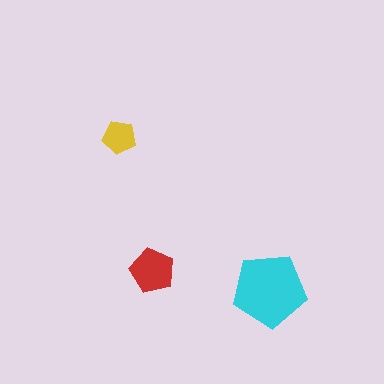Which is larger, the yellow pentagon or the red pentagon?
The red one.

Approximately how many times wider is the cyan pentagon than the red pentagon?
About 1.5 times wider.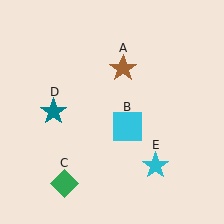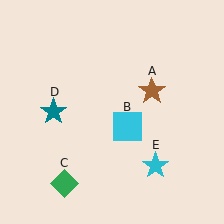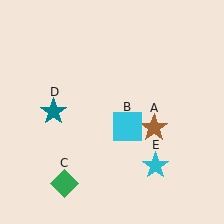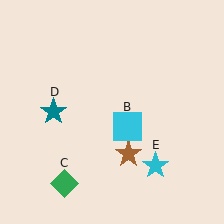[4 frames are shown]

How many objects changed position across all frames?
1 object changed position: brown star (object A).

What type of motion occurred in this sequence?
The brown star (object A) rotated clockwise around the center of the scene.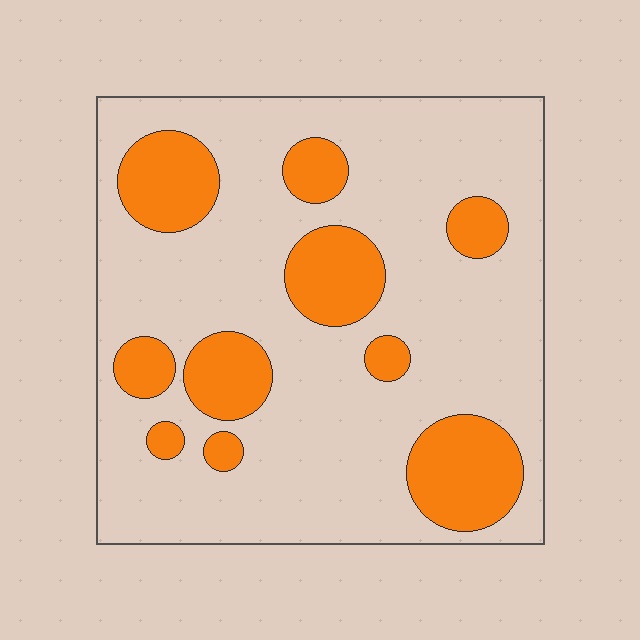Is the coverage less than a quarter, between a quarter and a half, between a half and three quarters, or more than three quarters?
Less than a quarter.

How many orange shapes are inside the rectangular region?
10.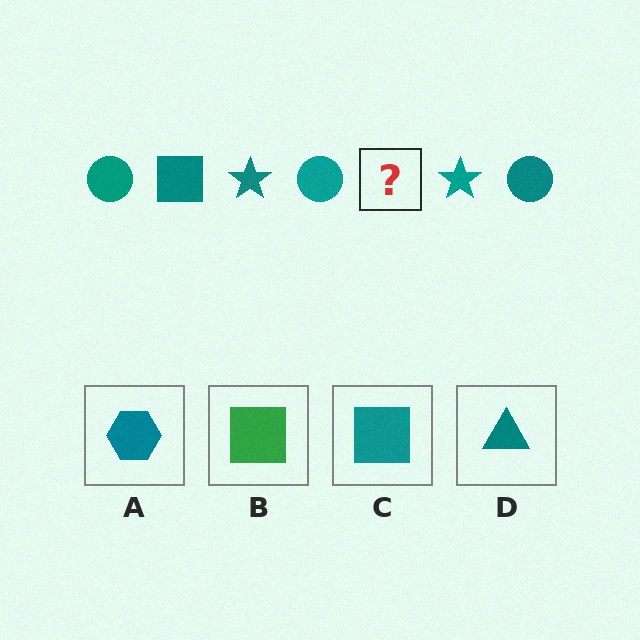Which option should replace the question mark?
Option C.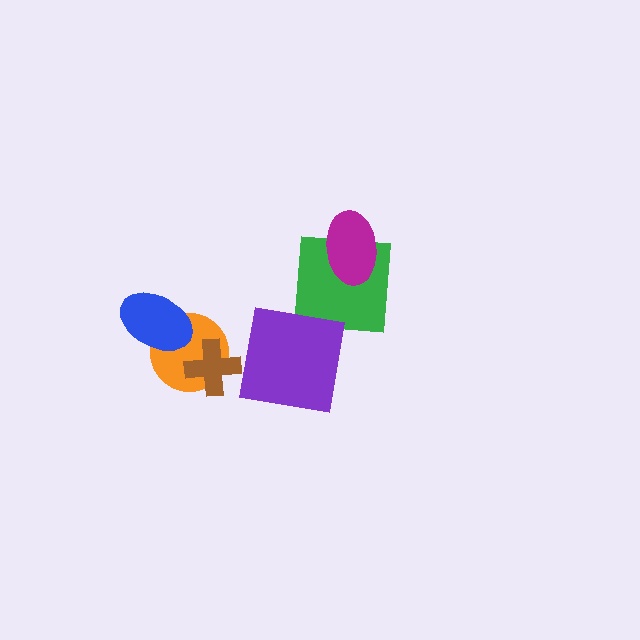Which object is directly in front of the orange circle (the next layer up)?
The blue ellipse is directly in front of the orange circle.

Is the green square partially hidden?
Yes, it is partially covered by another shape.